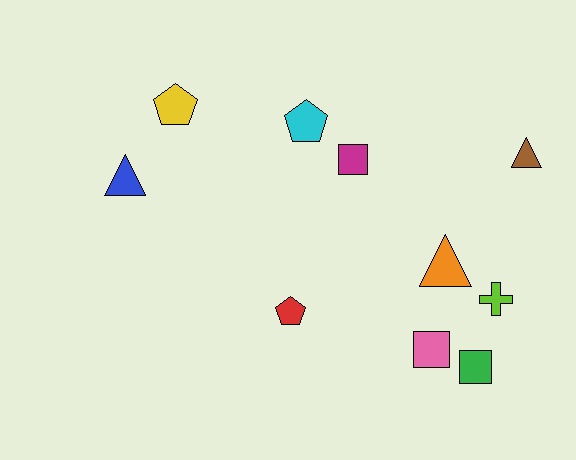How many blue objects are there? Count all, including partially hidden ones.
There is 1 blue object.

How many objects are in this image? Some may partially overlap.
There are 10 objects.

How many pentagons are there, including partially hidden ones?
There are 3 pentagons.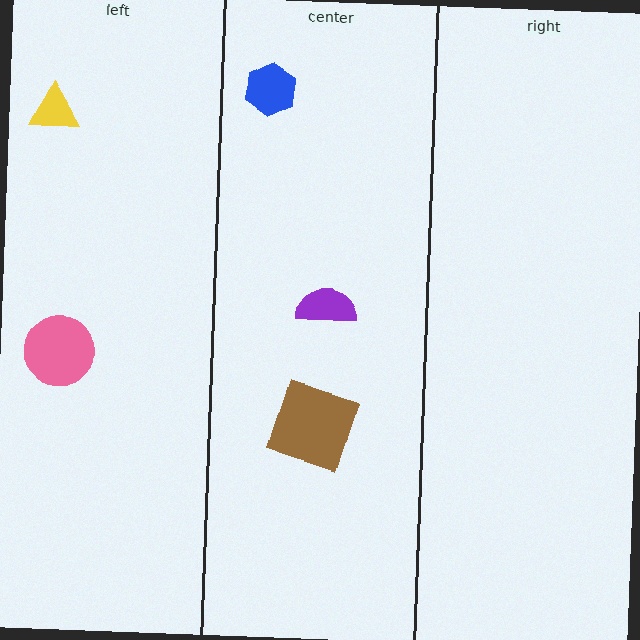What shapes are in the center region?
The purple semicircle, the blue hexagon, the brown square.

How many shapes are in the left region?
2.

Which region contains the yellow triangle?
The left region.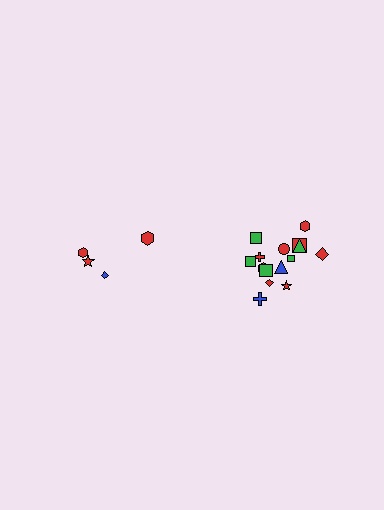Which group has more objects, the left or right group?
The right group.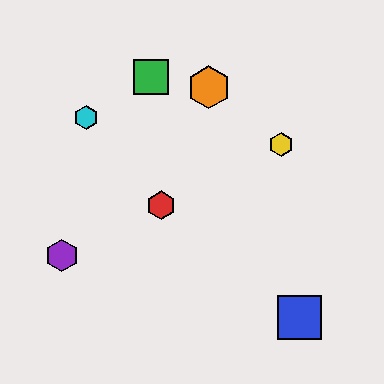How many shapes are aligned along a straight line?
3 shapes (the red hexagon, the yellow hexagon, the purple hexagon) are aligned along a straight line.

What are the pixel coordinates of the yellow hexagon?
The yellow hexagon is at (281, 145).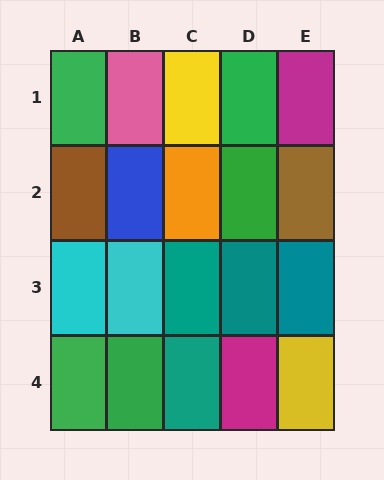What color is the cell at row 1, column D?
Green.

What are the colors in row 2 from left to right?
Brown, blue, orange, green, brown.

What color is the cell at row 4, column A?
Green.